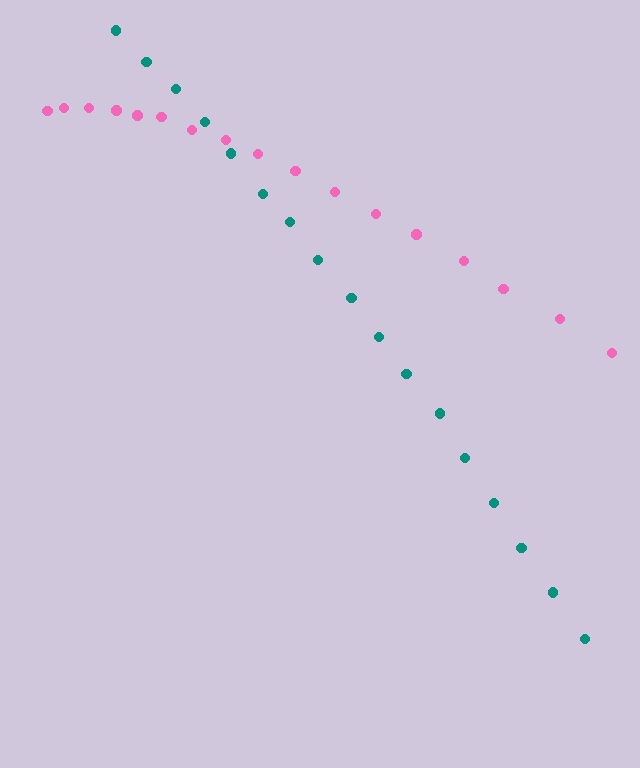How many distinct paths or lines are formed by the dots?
There are 2 distinct paths.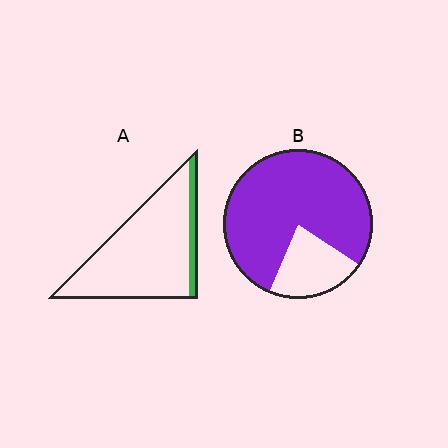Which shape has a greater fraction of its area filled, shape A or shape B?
Shape B.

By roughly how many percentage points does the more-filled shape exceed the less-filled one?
By roughly 65 percentage points (B over A).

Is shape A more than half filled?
No.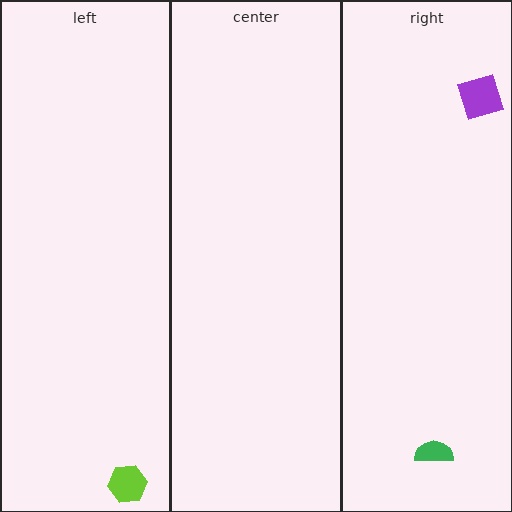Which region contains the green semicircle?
The right region.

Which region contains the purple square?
The right region.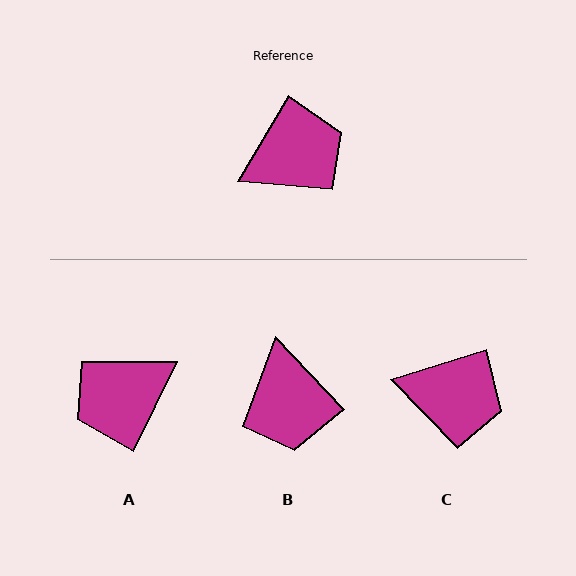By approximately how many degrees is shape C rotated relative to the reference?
Approximately 42 degrees clockwise.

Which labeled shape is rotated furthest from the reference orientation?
A, about 175 degrees away.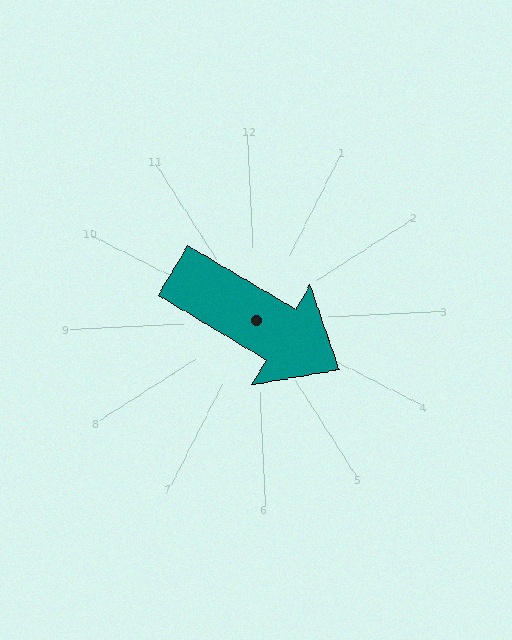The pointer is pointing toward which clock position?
Roughly 4 o'clock.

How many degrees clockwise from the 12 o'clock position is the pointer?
Approximately 124 degrees.